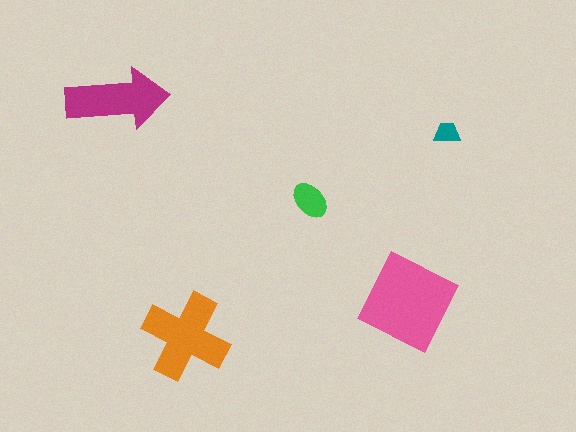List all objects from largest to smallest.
The pink diamond, the orange cross, the magenta arrow, the green ellipse, the teal trapezoid.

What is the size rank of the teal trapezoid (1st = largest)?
5th.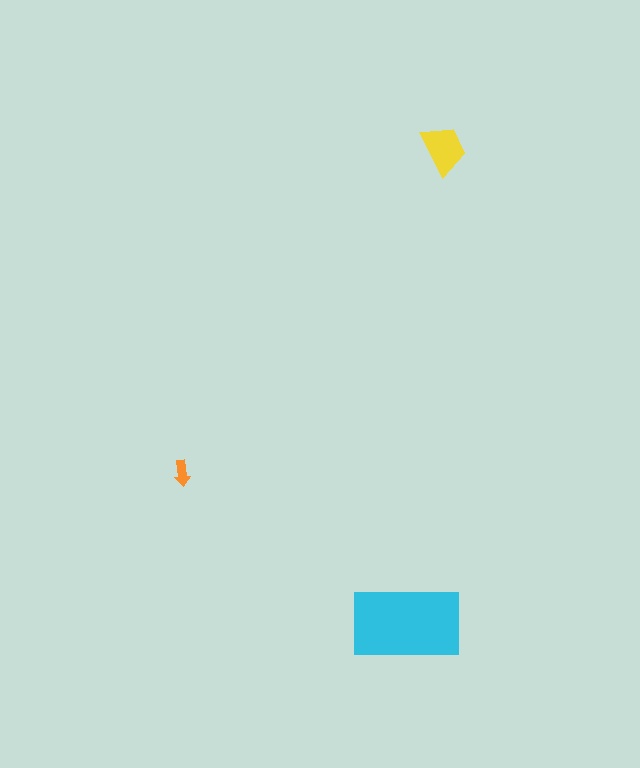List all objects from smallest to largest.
The orange arrow, the yellow trapezoid, the cyan rectangle.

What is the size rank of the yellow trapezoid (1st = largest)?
2nd.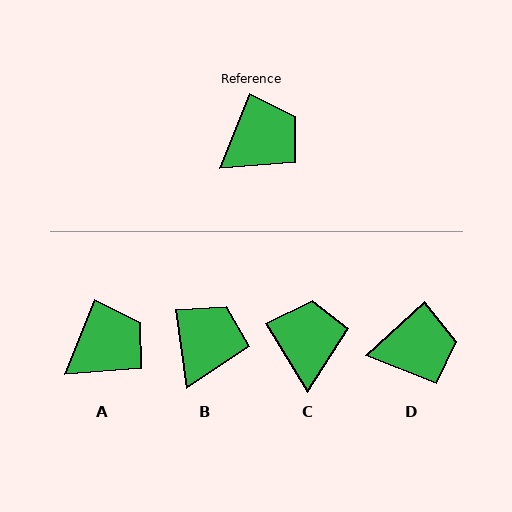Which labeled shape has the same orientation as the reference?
A.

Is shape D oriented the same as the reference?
No, it is off by about 26 degrees.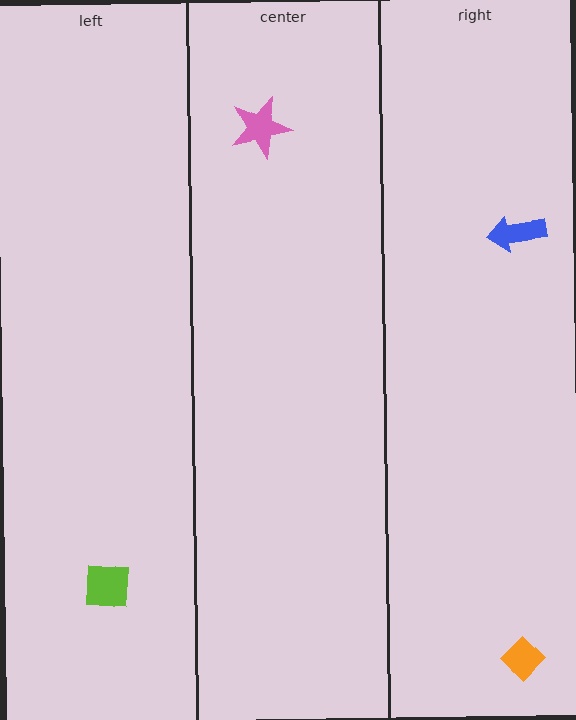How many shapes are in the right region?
2.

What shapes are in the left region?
The lime square.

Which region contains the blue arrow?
The right region.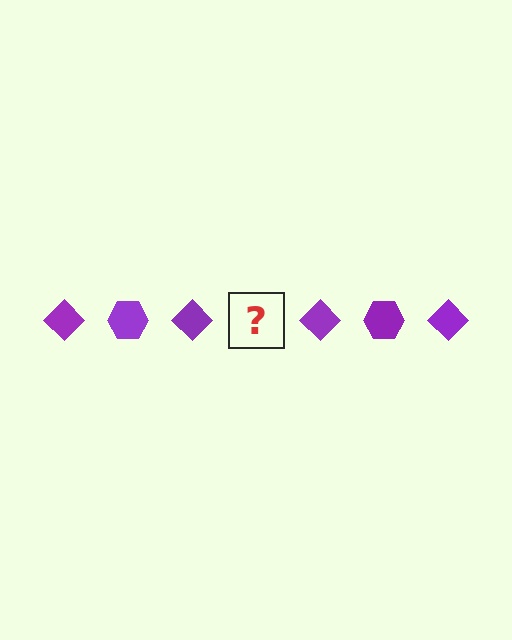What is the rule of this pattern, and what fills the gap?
The rule is that the pattern cycles through diamond, hexagon shapes in purple. The gap should be filled with a purple hexagon.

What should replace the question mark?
The question mark should be replaced with a purple hexagon.